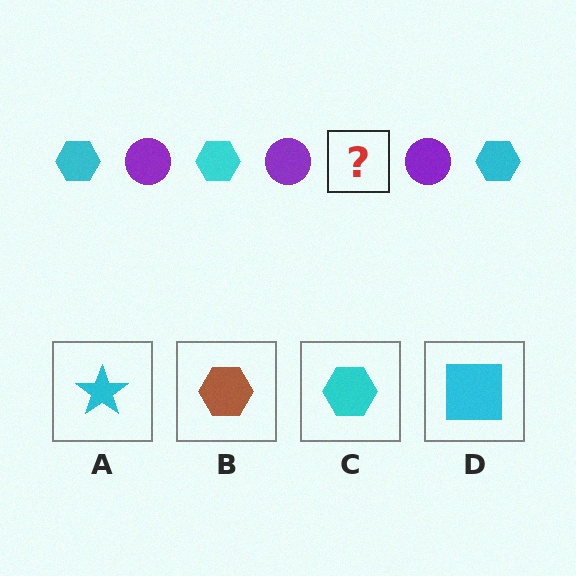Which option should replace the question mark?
Option C.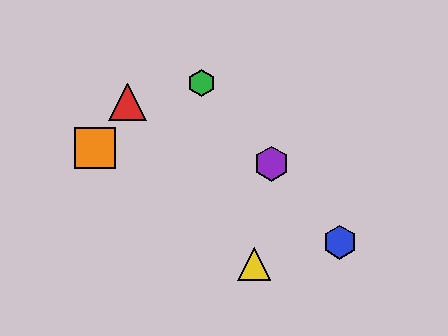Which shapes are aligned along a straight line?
The blue hexagon, the green hexagon, the purple hexagon are aligned along a straight line.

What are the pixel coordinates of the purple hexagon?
The purple hexagon is at (272, 164).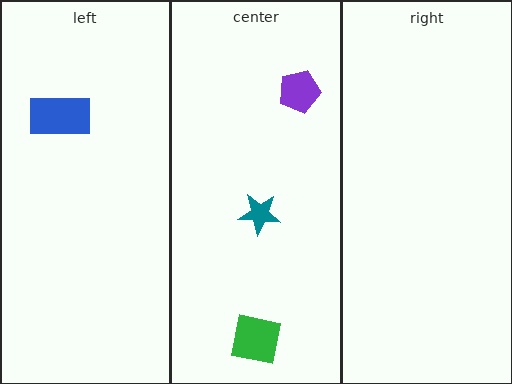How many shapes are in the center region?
3.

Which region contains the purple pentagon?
The center region.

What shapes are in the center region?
The teal star, the purple pentagon, the green square.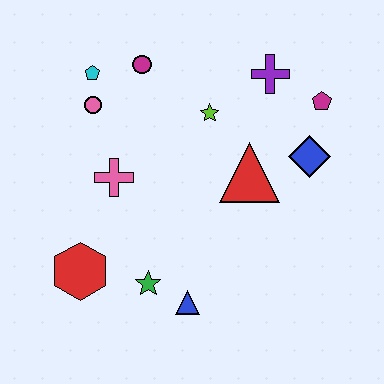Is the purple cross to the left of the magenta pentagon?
Yes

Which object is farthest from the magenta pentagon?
The red hexagon is farthest from the magenta pentagon.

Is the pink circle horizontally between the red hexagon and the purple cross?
Yes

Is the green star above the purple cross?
No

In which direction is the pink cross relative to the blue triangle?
The pink cross is above the blue triangle.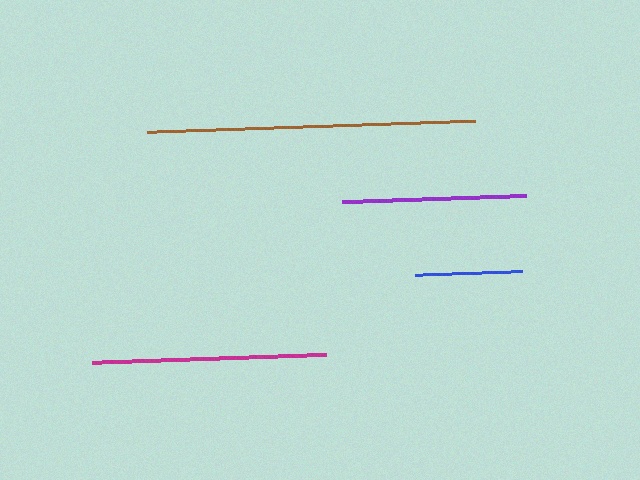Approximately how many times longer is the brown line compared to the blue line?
The brown line is approximately 3.1 times the length of the blue line.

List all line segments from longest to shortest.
From longest to shortest: brown, magenta, purple, blue.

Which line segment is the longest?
The brown line is the longest at approximately 328 pixels.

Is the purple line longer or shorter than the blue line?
The purple line is longer than the blue line.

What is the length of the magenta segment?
The magenta segment is approximately 234 pixels long.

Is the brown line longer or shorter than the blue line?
The brown line is longer than the blue line.